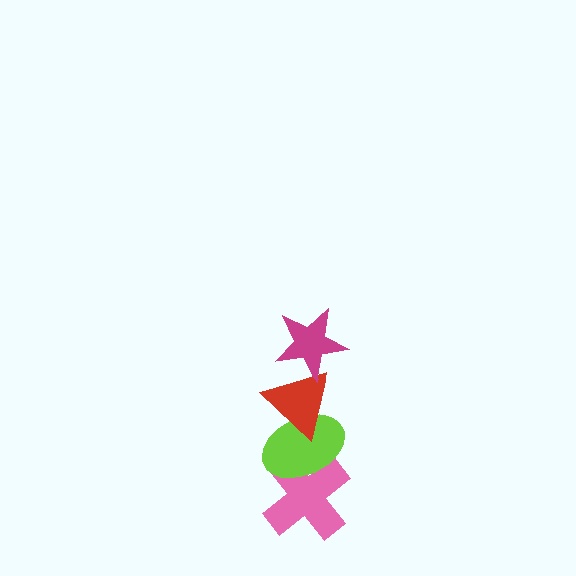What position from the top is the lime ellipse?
The lime ellipse is 3rd from the top.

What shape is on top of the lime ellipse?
The red triangle is on top of the lime ellipse.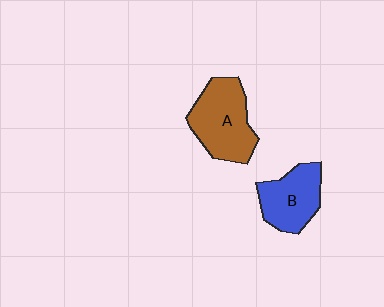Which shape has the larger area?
Shape A (brown).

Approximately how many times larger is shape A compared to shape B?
Approximately 1.3 times.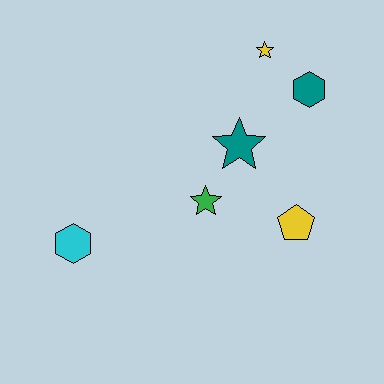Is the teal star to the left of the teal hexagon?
Yes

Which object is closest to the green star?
The teal star is closest to the green star.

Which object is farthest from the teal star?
The cyan hexagon is farthest from the teal star.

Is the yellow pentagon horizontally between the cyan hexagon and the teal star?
No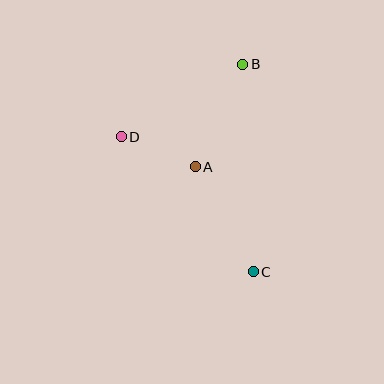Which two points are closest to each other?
Points A and D are closest to each other.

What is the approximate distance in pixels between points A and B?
The distance between A and B is approximately 113 pixels.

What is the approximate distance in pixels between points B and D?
The distance between B and D is approximately 142 pixels.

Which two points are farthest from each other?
Points B and C are farthest from each other.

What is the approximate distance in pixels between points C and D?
The distance between C and D is approximately 189 pixels.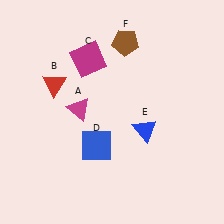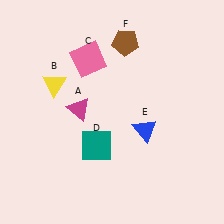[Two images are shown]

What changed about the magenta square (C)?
In Image 1, C is magenta. In Image 2, it changed to pink.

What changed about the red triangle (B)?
In Image 1, B is red. In Image 2, it changed to yellow.